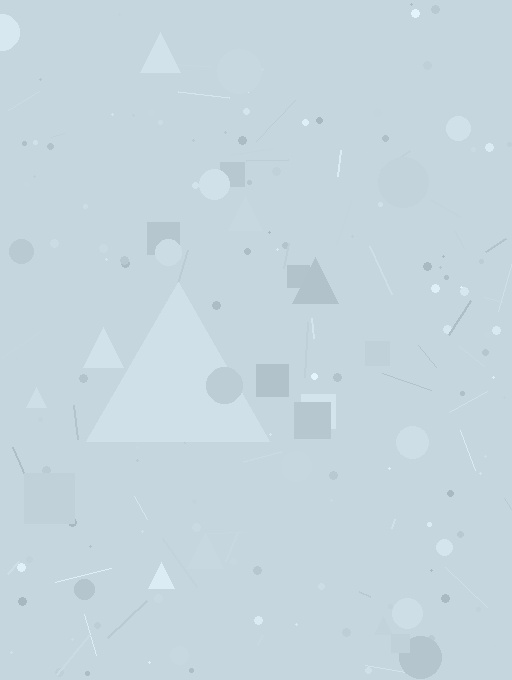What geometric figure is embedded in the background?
A triangle is embedded in the background.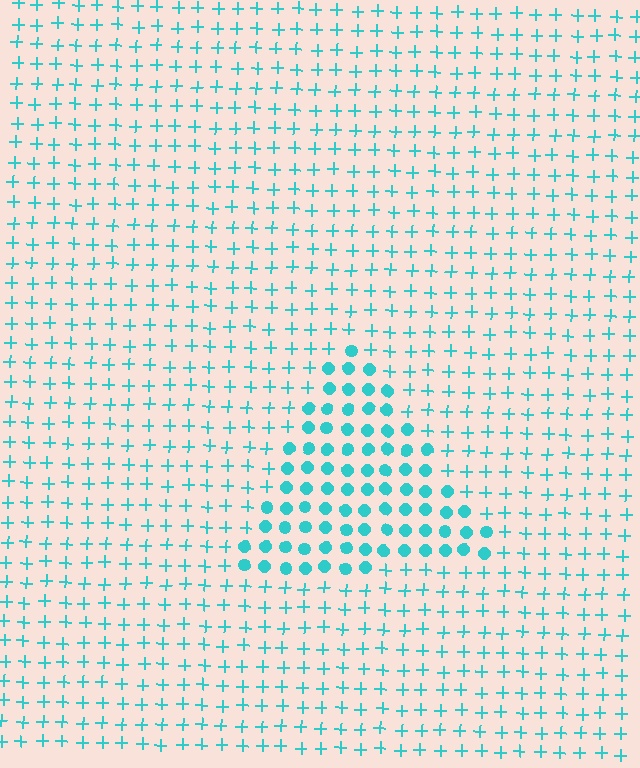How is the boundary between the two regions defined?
The boundary is defined by a change in element shape: circles inside vs. plus signs outside. All elements share the same color and spacing.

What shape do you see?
I see a triangle.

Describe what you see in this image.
The image is filled with small cyan elements arranged in a uniform grid. A triangle-shaped region contains circles, while the surrounding area contains plus signs. The boundary is defined purely by the change in element shape.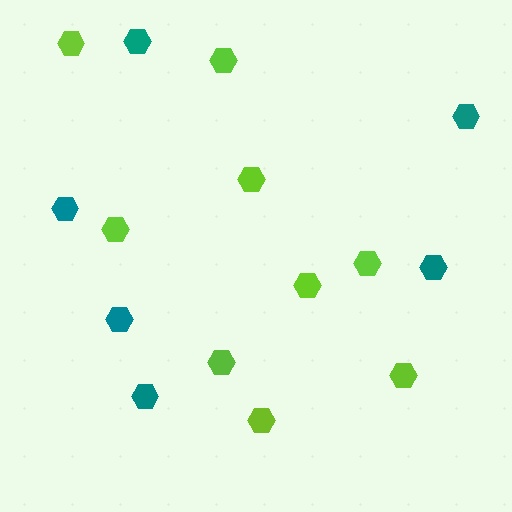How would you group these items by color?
There are 2 groups: one group of lime hexagons (9) and one group of teal hexagons (6).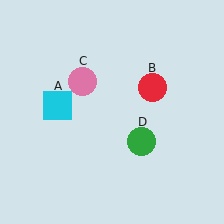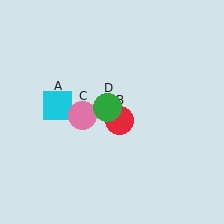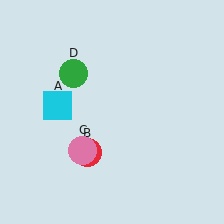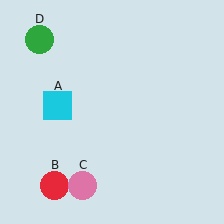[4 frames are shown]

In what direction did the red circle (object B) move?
The red circle (object B) moved down and to the left.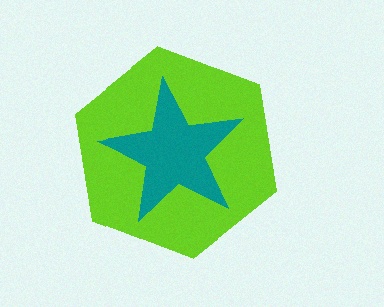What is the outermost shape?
The lime hexagon.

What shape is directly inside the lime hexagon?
The teal star.